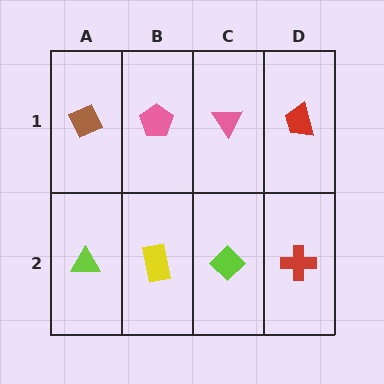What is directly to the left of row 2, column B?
A lime triangle.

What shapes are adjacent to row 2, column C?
A pink triangle (row 1, column C), a yellow rectangle (row 2, column B), a red cross (row 2, column D).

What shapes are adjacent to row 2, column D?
A red trapezoid (row 1, column D), a lime diamond (row 2, column C).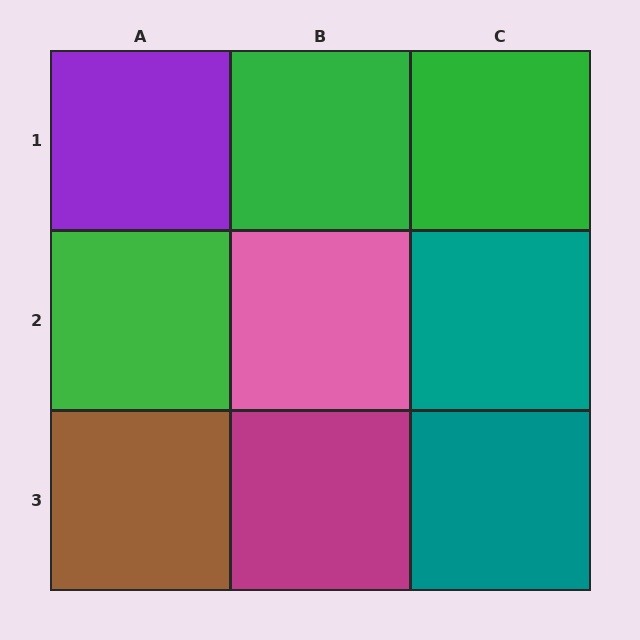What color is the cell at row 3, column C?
Teal.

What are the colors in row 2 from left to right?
Green, pink, teal.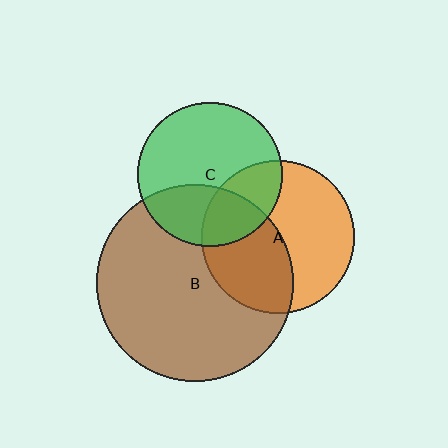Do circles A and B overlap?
Yes.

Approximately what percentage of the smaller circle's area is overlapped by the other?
Approximately 45%.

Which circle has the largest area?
Circle B (brown).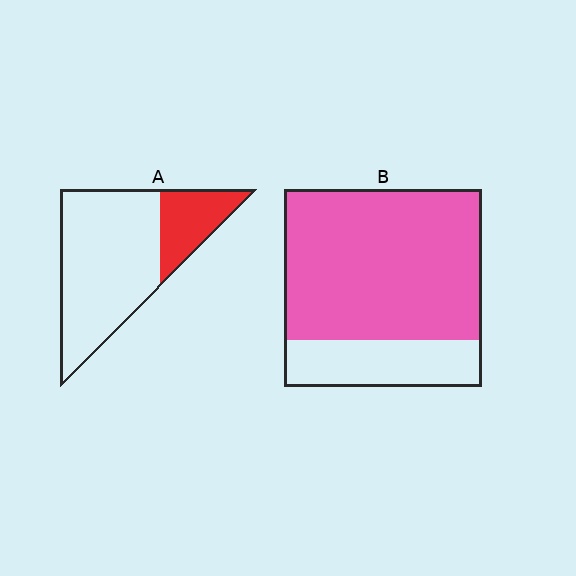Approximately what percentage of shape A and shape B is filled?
A is approximately 25% and B is approximately 75%.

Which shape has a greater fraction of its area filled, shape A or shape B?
Shape B.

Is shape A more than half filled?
No.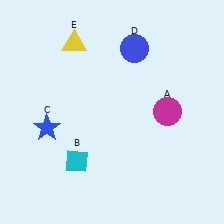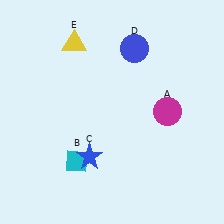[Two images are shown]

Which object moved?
The blue star (C) moved right.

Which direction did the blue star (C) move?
The blue star (C) moved right.